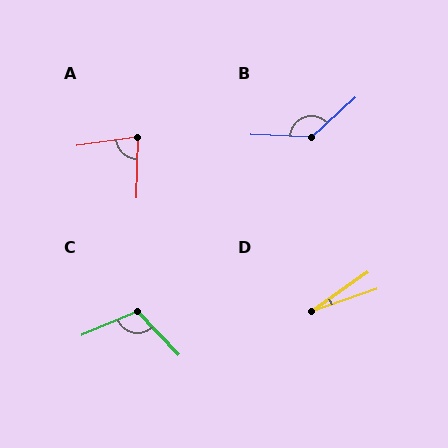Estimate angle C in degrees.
Approximately 111 degrees.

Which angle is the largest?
B, at approximately 135 degrees.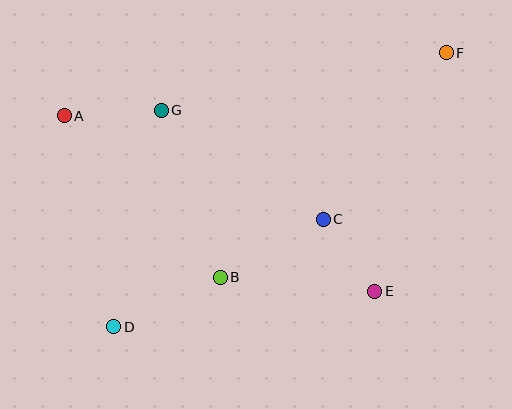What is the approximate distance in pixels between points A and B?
The distance between A and B is approximately 225 pixels.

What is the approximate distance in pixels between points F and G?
The distance between F and G is approximately 290 pixels.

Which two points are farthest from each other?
Points D and F are farthest from each other.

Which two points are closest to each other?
Points C and E are closest to each other.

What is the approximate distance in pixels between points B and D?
The distance between B and D is approximately 117 pixels.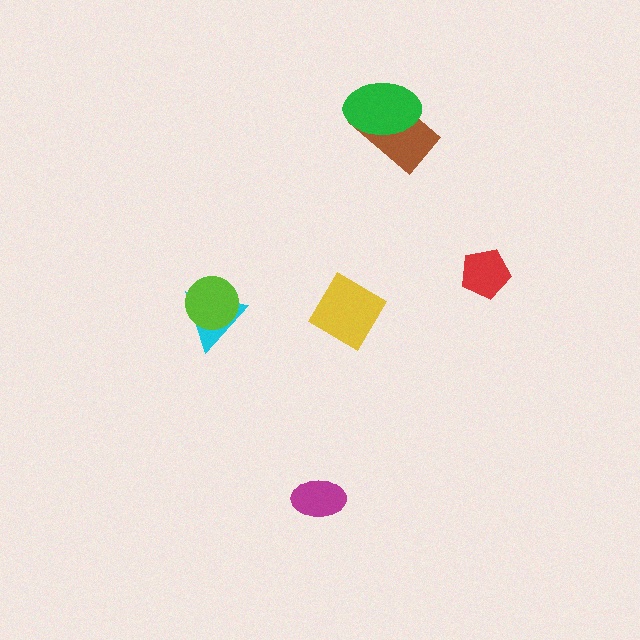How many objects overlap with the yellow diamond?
0 objects overlap with the yellow diamond.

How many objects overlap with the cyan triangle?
1 object overlaps with the cyan triangle.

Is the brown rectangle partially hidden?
Yes, it is partially covered by another shape.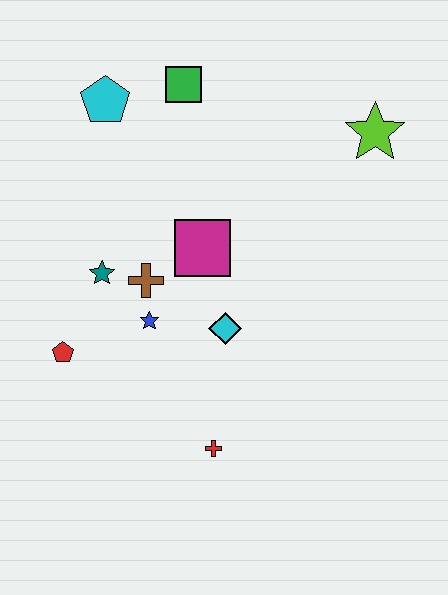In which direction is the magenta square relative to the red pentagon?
The magenta square is to the right of the red pentagon.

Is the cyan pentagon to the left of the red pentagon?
No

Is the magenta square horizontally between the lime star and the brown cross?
Yes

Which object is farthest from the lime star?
The red pentagon is farthest from the lime star.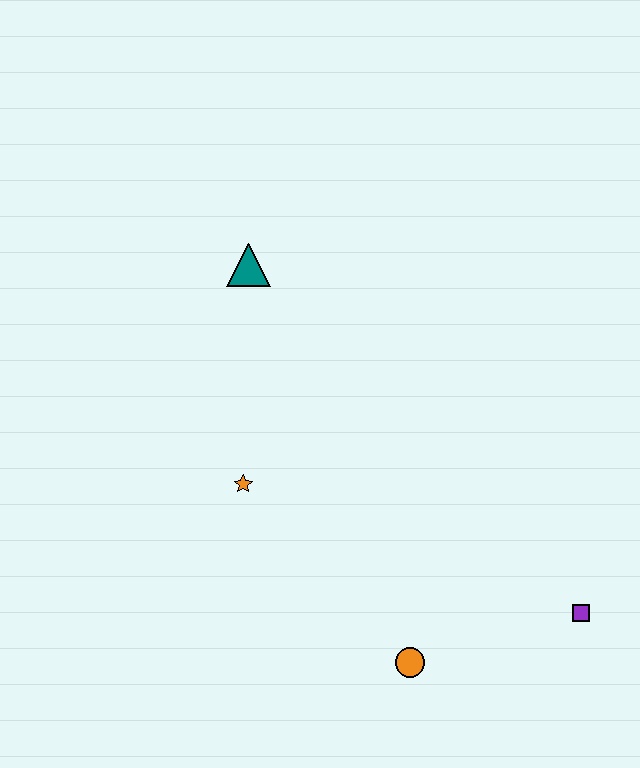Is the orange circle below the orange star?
Yes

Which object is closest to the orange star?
The teal triangle is closest to the orange star.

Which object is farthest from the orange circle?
The teal triangle is farthest from the orange circle.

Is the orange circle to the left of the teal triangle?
No